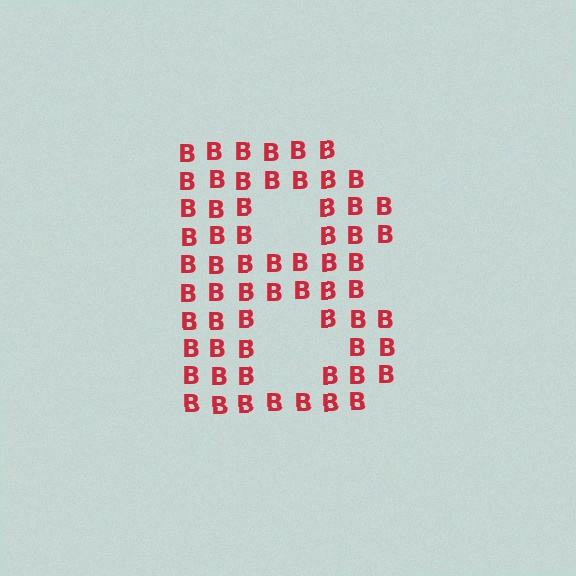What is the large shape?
The large shape is the letter B.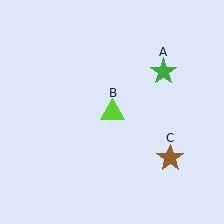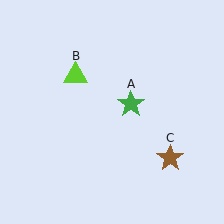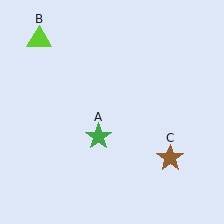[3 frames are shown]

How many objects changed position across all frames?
2 objects changed position: green star (object A), lime triangle (object B).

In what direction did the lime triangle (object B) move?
The lime triangle (object B) moved up and to the left.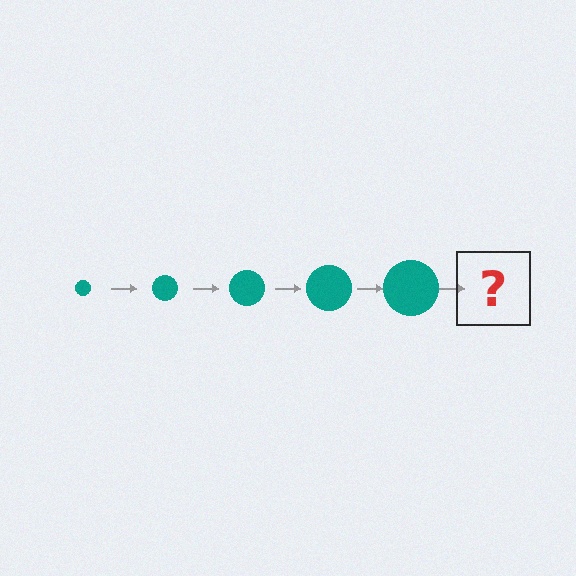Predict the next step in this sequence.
The next step is a teal circle, larger than the previous one.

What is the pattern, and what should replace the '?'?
The pattern is that the circle gets progressively larger each step. The '?' should be a teal circle, larger than the previous one.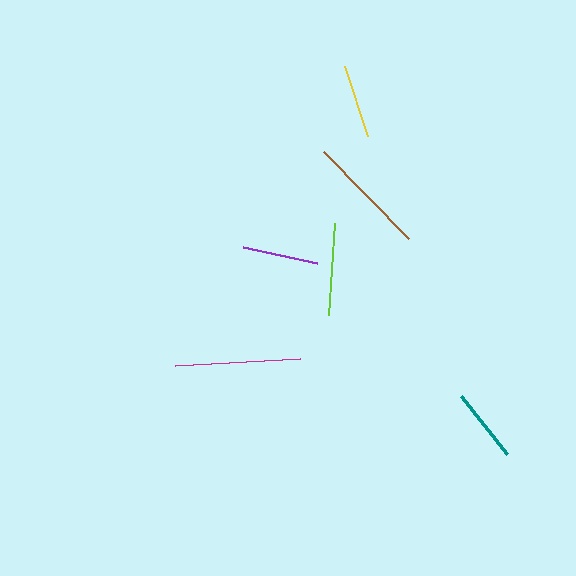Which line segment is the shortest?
The yellow line is the shortest at approximately 75 pixels.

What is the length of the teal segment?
The teal segment is approximately 75 pixels long.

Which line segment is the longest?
The magenta line is the longest at approximately 124 pixels.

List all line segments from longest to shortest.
From longest to shortest: magenta, brown, lime, purple, teal, yellow.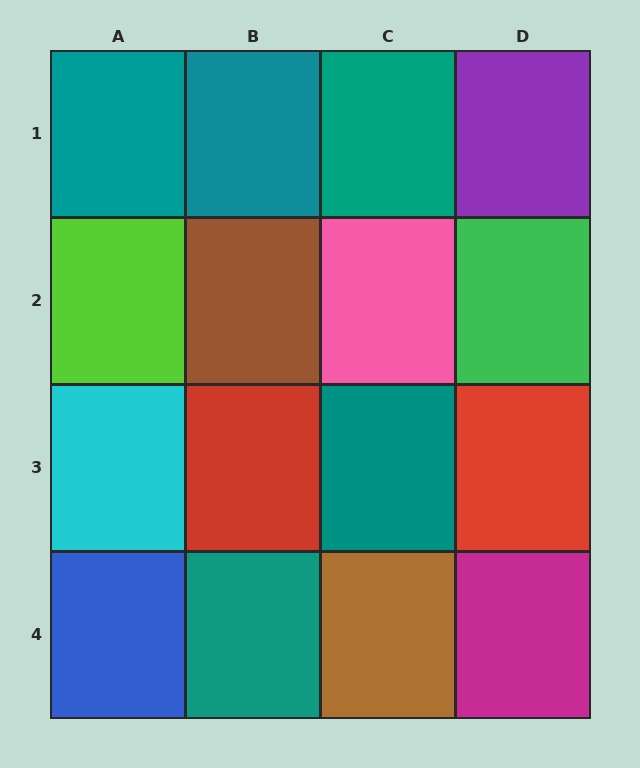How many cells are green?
1 cell is green.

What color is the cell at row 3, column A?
Cyan.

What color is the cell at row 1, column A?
Teal.